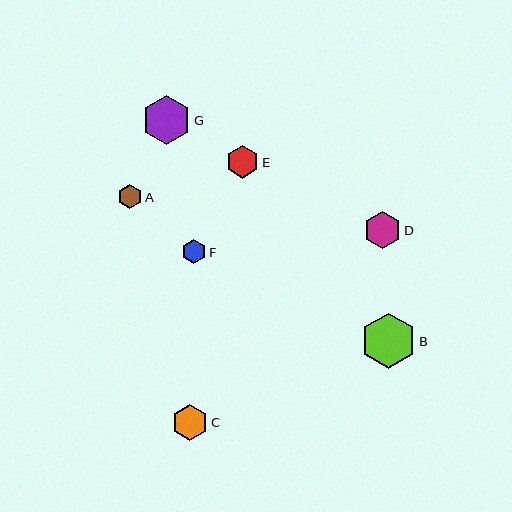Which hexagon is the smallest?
Hexagon F is the smallest with a size of approximately 24 pixels.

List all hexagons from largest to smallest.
From largest to smallest: B, G, D, C, E, A, F.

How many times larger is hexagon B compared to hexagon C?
Hexagon B is approximately 1.5 times the size of hexagon C.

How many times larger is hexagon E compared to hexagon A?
Hexagon E is approximately 1.3 times the size of hexagon A.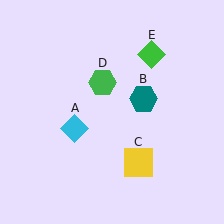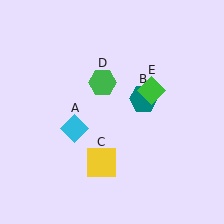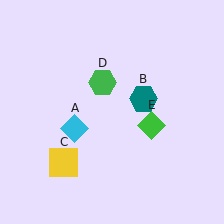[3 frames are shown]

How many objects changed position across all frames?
2 objects changed position: yellow square (object C), green diamond (object E).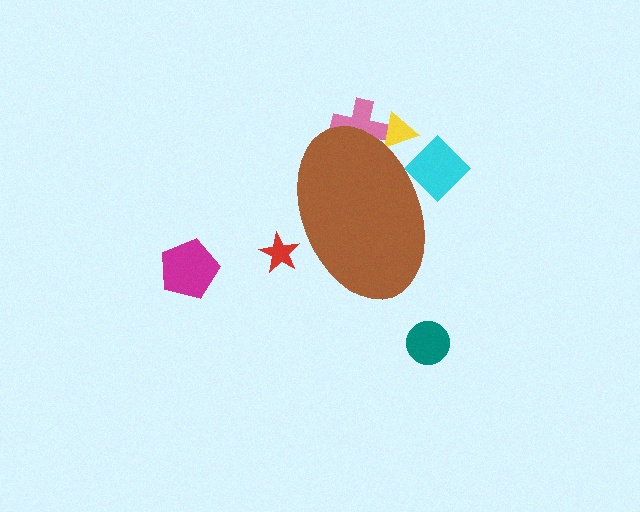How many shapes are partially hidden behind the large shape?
4 shapes are partially hidden.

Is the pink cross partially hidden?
Yes, the pink cross is partially hidden behind the brown ellipse.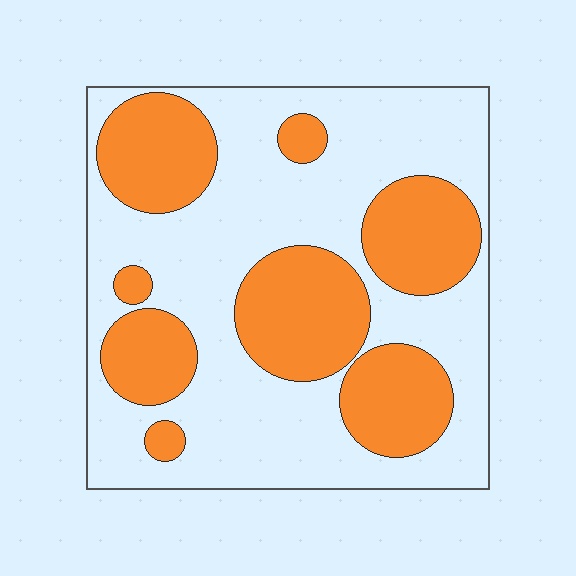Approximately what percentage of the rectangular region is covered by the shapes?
Approximately 35%.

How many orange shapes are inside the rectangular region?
8.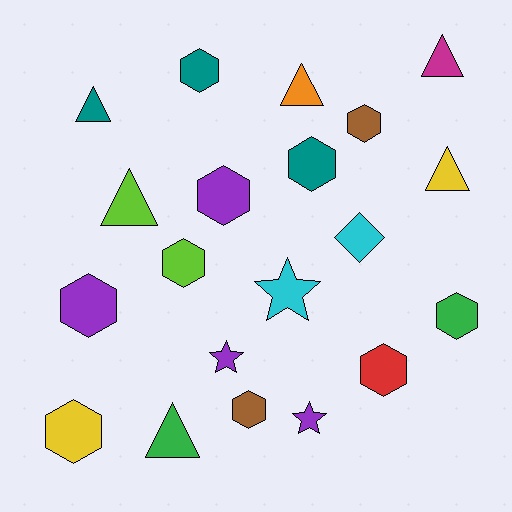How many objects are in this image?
There are 20 objects.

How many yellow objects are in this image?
There are 2 yellow objects.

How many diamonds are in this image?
There is 1 diamond.